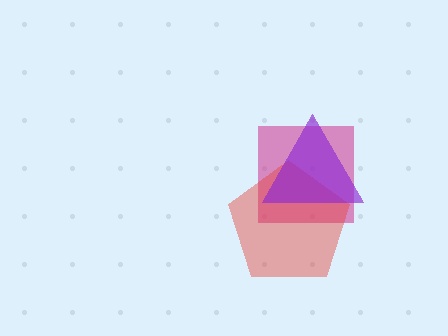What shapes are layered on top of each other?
The layered shapes are: a magenta square, a red pentagon, a purple triangle.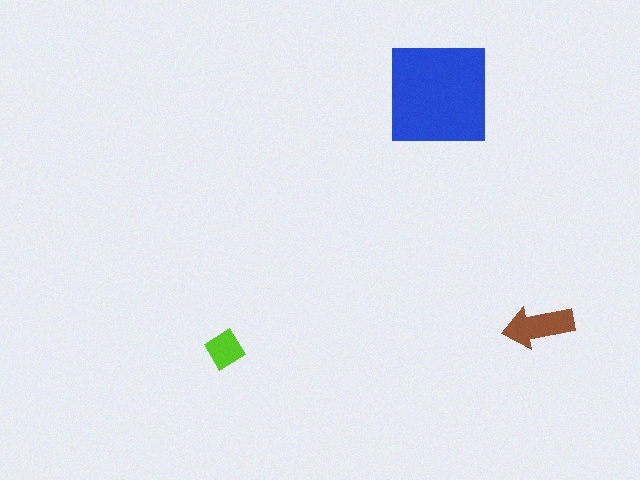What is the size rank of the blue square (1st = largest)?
1st.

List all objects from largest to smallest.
The blue square, the brown arrow, the lime diamond.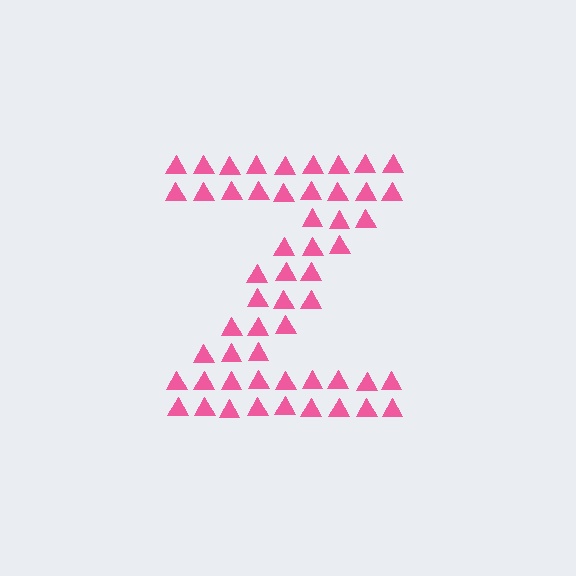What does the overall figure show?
The overall figure shows the letter Z.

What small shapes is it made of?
It is made of small triangles.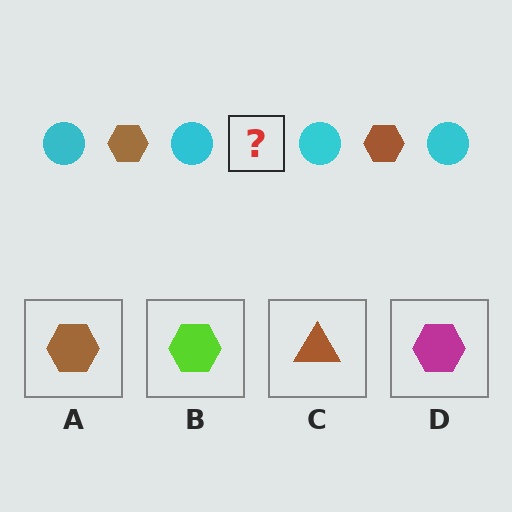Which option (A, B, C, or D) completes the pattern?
A.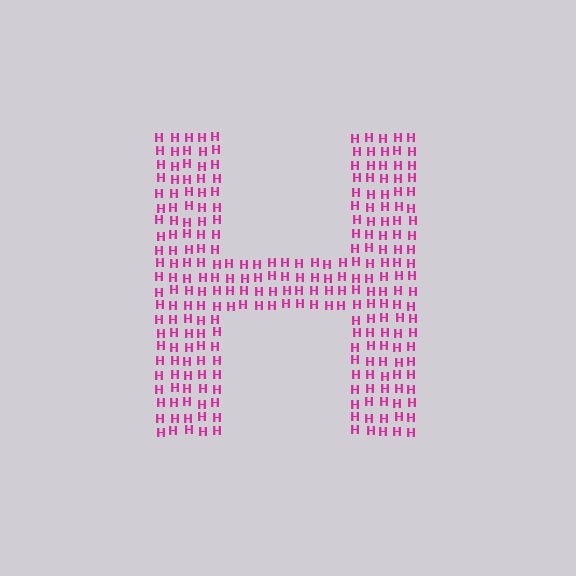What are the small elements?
The small elements are letter H's.